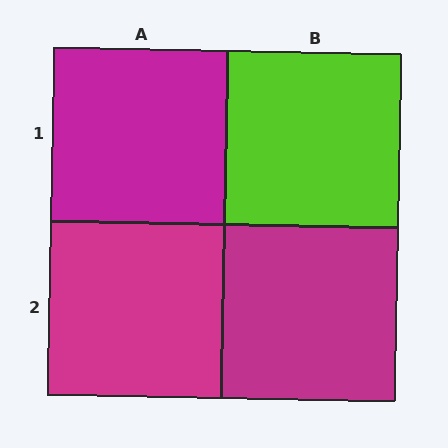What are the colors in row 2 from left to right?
Magenta, magenta.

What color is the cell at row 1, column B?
Lime.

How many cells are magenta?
3 cells are magenta.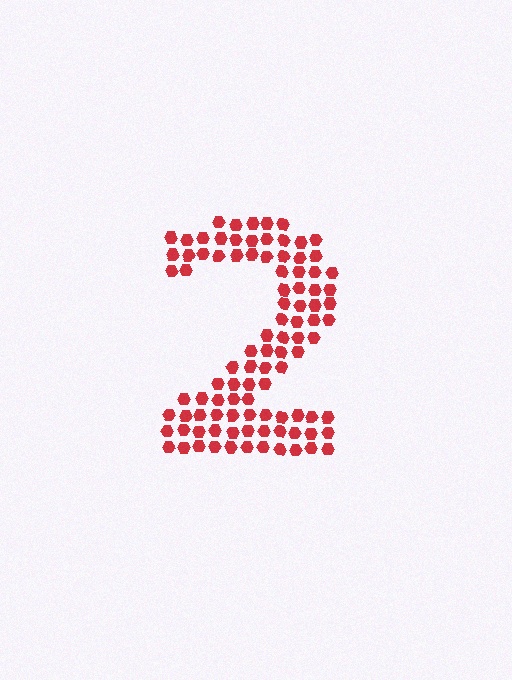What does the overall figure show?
The overall figure shows the digit 2.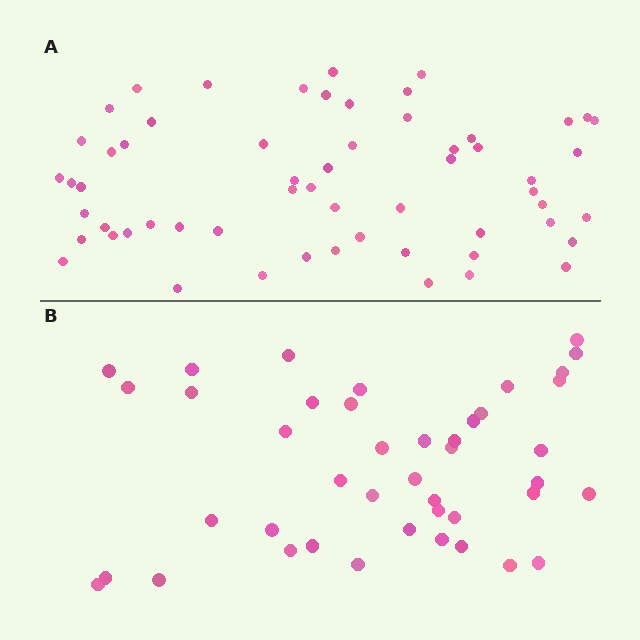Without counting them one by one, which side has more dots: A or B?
Region A (the top region) has more dots.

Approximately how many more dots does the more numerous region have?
Region A has approximately 15 more dots than region B.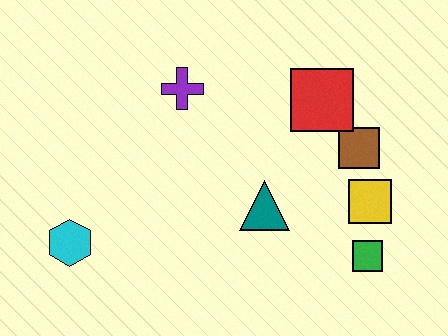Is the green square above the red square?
No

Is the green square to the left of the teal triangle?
No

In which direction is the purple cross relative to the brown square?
The purple cross is to the left of the brown square.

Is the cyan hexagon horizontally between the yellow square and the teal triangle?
No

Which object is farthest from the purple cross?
The green square is farthest from the purple cross.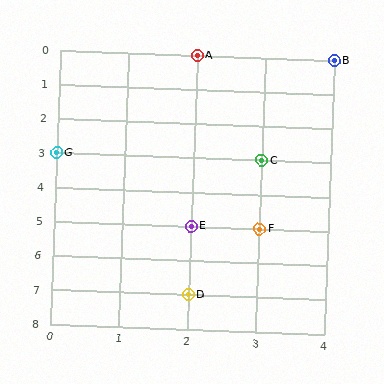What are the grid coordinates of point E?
Point E is at grid coordinates (2, 5).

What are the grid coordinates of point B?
Point B is at grid coordinates (4, 0).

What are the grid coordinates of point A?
Point A is at grid coordinates (2, 0).